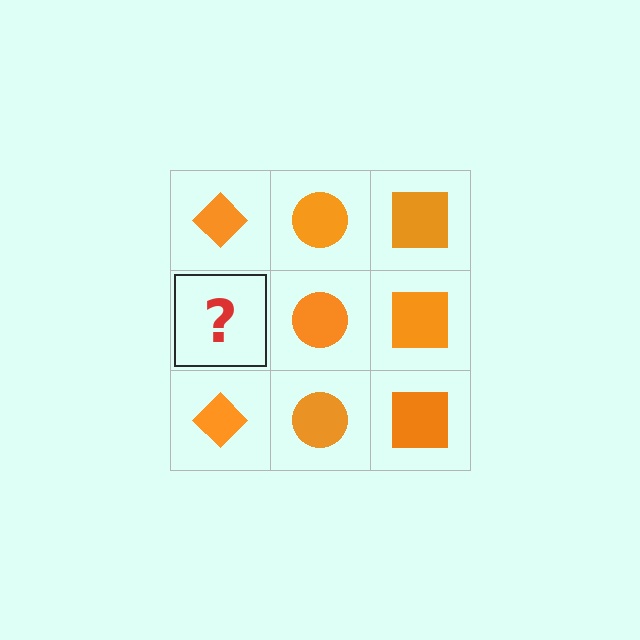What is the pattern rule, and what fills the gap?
The rule is that each column has a consistent shape. The gap should be filled with an orange diamond.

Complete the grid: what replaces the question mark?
The question mark should be replaced with an orange diamond.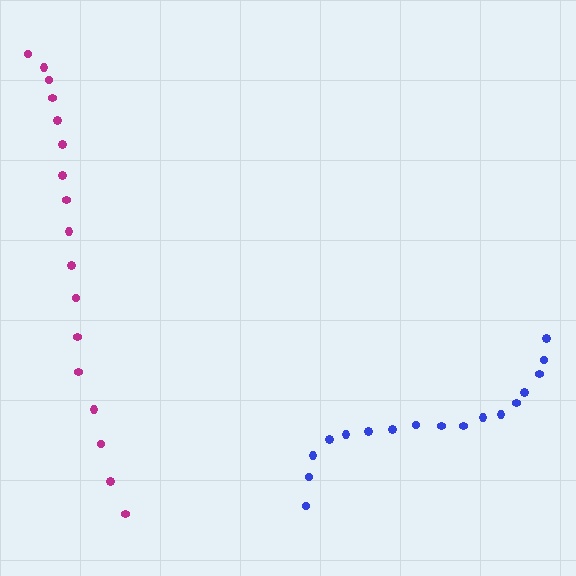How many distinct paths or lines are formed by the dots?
There are 2 distinct paths.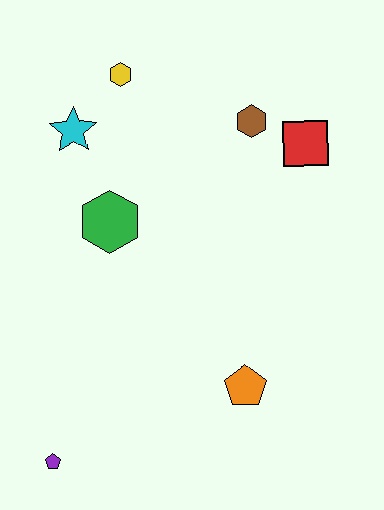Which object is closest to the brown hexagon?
The red square is closest to the brown hexagon.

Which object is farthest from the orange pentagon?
The yellow hexagon is farthest from the orange pentagon.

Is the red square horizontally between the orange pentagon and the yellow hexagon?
No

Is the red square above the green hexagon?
Yes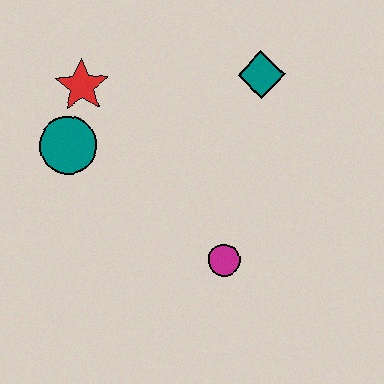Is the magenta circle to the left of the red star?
No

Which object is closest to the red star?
The teal circle is closest to the red star.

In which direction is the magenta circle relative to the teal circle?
The magenta circle is to the right of the teal circle.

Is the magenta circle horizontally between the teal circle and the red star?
No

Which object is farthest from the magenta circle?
The red star is farthest from the magenta circle.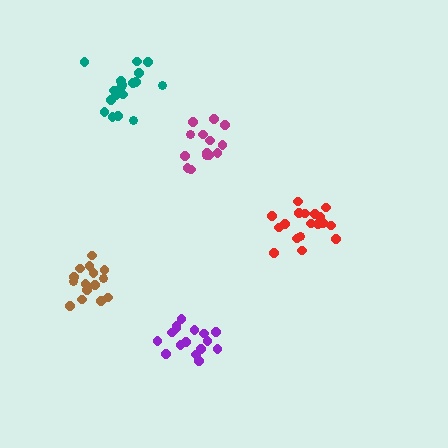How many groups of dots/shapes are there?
There are 5 groups.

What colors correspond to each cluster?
The clusters are colored: magenta, purple, brown, red, teal.